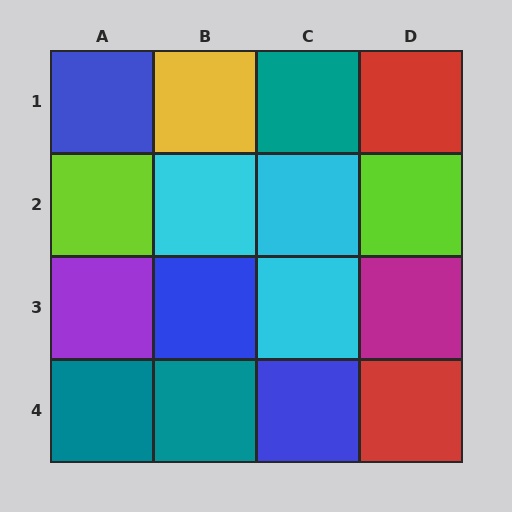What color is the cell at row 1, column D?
Red.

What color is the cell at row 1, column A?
Blue.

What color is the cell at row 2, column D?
Lime.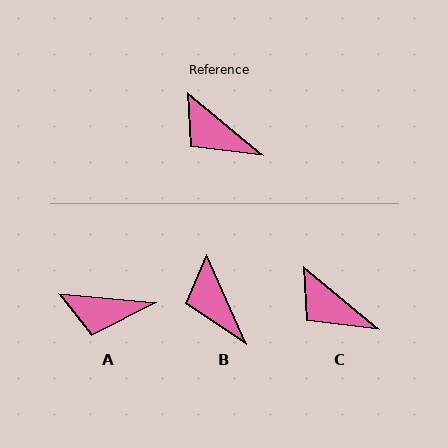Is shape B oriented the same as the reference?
No, it is off by about 27 degrees.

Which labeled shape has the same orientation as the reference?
C.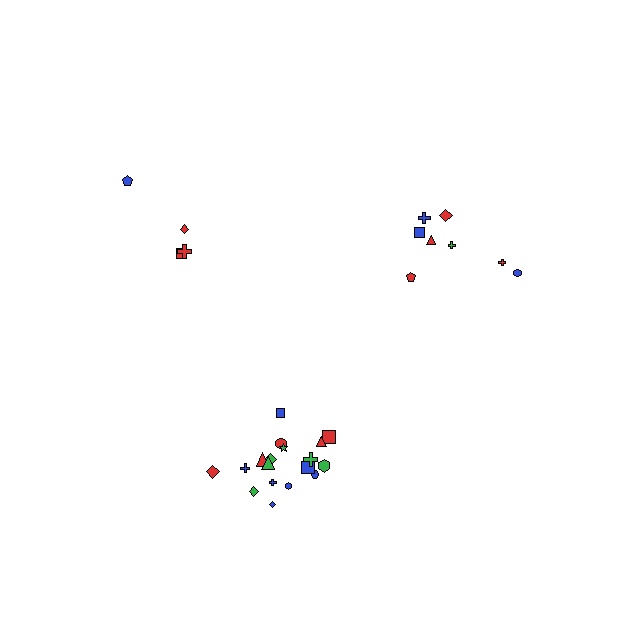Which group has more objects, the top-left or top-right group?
The top-right group.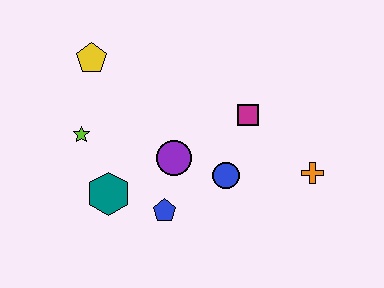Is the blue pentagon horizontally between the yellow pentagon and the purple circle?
Yes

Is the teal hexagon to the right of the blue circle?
No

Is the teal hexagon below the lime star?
Yes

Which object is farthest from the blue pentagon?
The yellow pentagon is farthest from the blue pentagon.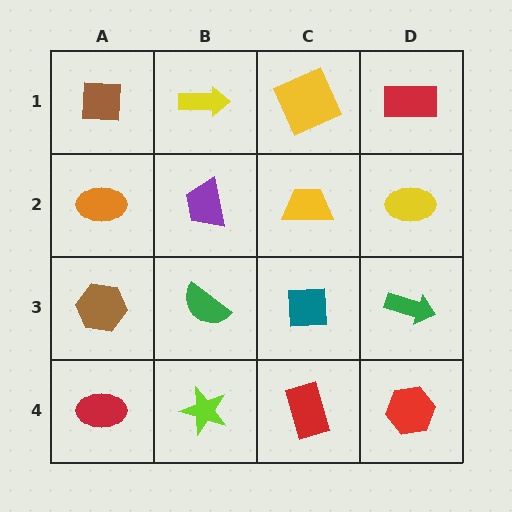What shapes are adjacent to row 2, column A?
A brown square (row 1, column A), a brown hexagon (row 3, column A), a purple trapezoid (row 2, column B).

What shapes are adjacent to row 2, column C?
A yellow square (row 1, column C), a teal square (row 3, column C), a purple trapezoid (row 2, column B), a yellow ellipse (row 2, column D).